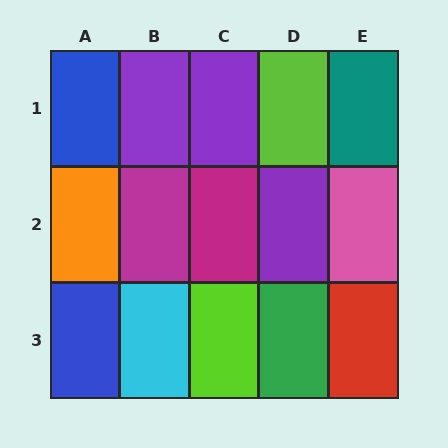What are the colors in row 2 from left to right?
Orange, magenta, magenta, purple, pink.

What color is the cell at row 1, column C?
Purple.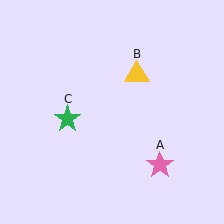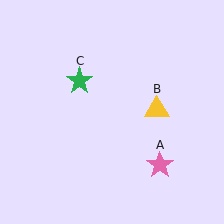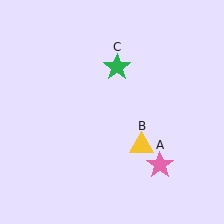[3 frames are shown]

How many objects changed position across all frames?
2 objects changed position: yellow triangle (object B), green star (object C).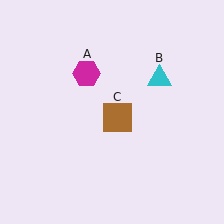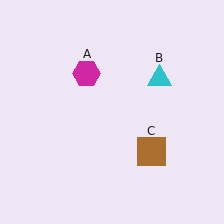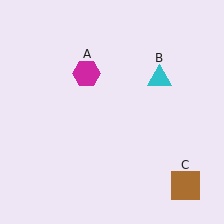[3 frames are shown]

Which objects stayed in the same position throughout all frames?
Magenta hexagon (object A) and cyan triangle (object B) remained stationary.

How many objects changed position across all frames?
1 object changed position: brown square (object C).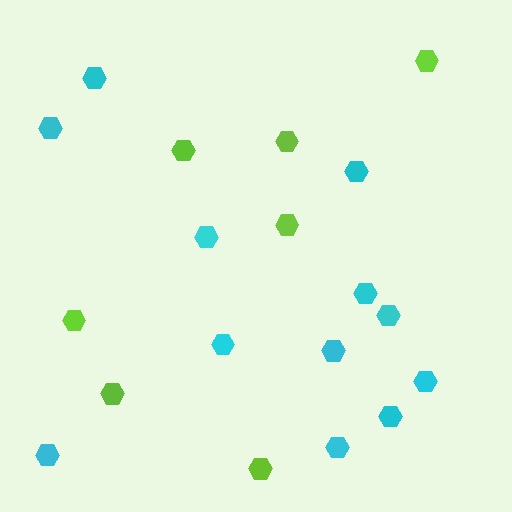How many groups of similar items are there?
There are 2 groups: one group of cyan hexagons (12) and one group of lime hexagons (7).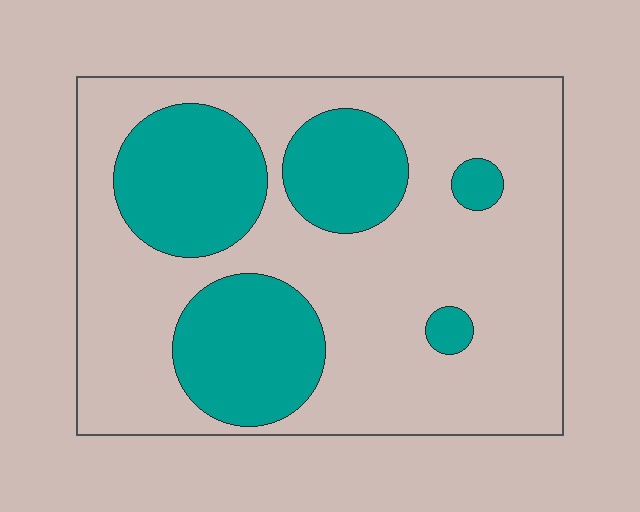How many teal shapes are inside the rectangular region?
5.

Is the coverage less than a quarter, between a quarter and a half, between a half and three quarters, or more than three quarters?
Between a quarter and a half.